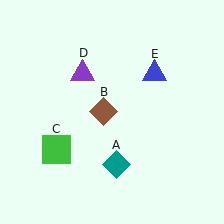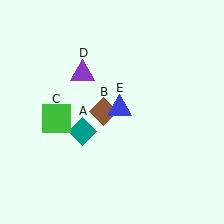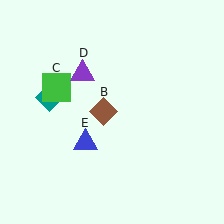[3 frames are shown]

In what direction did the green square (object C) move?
The green square (object C) moved up.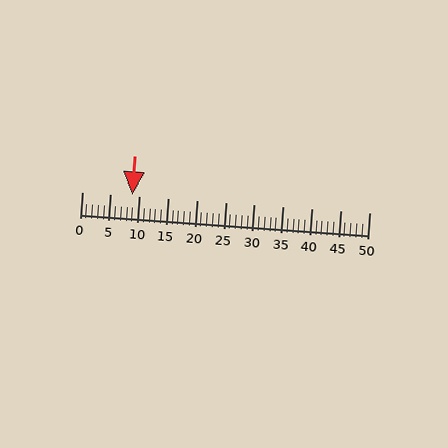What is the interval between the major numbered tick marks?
The major tick marks are spaced 5 units apart.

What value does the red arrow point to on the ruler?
The red arrow points to approximately 9.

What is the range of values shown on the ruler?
The ruler shows values from 0 to 50.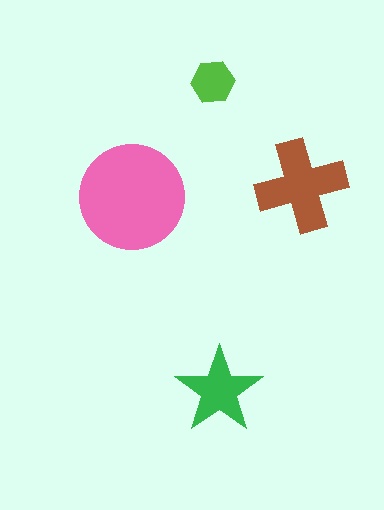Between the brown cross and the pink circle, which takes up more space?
The pink circle.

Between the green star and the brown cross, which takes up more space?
The brown cross.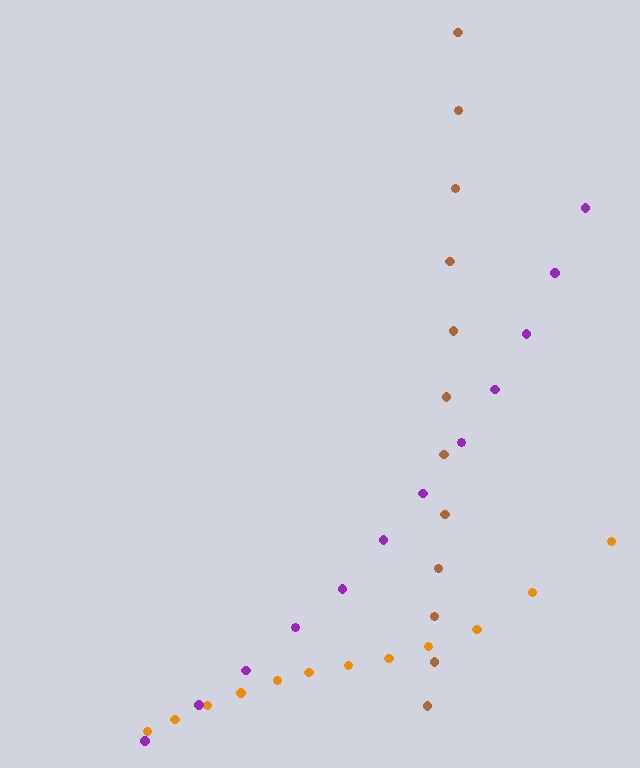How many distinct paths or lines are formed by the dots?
There are 3 distinct paths.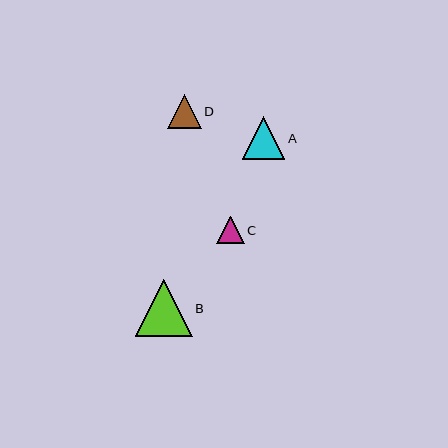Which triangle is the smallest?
Triangle C is the smallest with a size of approximately 27 pixels.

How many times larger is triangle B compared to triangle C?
Triangle B is approximately 2.1 times the size of triangle C.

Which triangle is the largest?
Triangle B is the largest with a size of approximately 57 pixels.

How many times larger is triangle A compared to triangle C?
Triangle A is approximately 1.5 times the size of triangle C.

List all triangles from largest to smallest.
From largest to smallest: B, A, D, C.